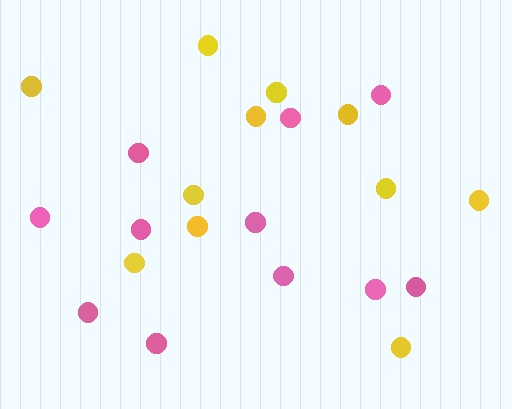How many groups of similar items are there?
There are 2 groups: one group of yellow circles (11) and one group of pink circles (11).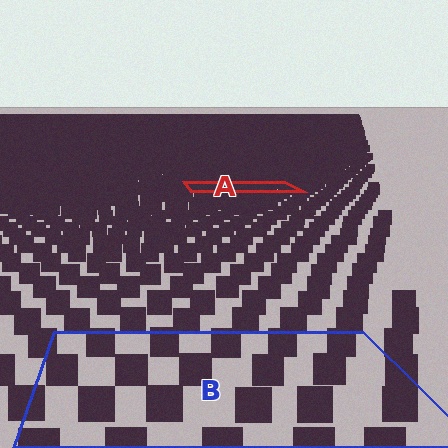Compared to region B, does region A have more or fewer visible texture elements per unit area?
Region A has more texture elements per unit area — they are packed more densely because it is farther away.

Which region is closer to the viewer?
Region B is closer. The texture elements there are larger and more spread out.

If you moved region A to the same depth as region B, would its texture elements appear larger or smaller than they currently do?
They would appear larger. At a closer depth, the same texture elements are projected at a bigger on-screen size.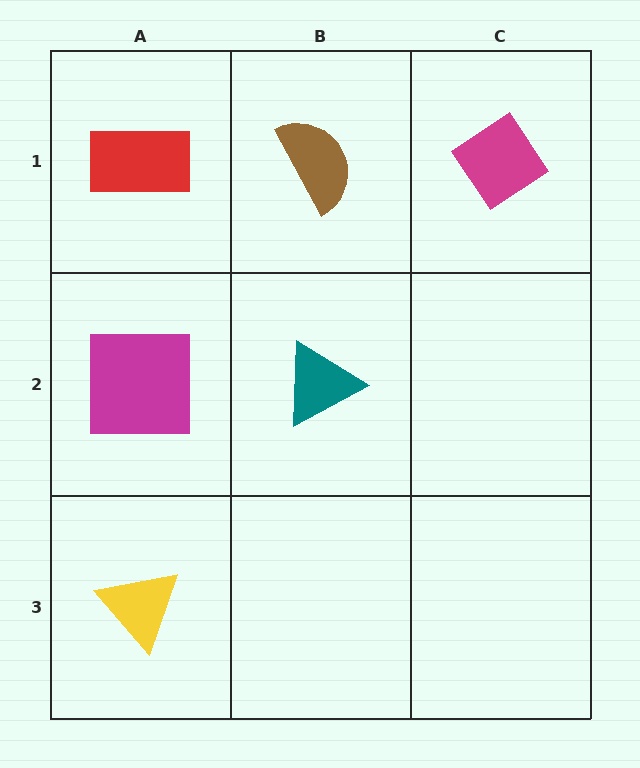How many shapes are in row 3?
1 shape.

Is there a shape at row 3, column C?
No, that cell is empty.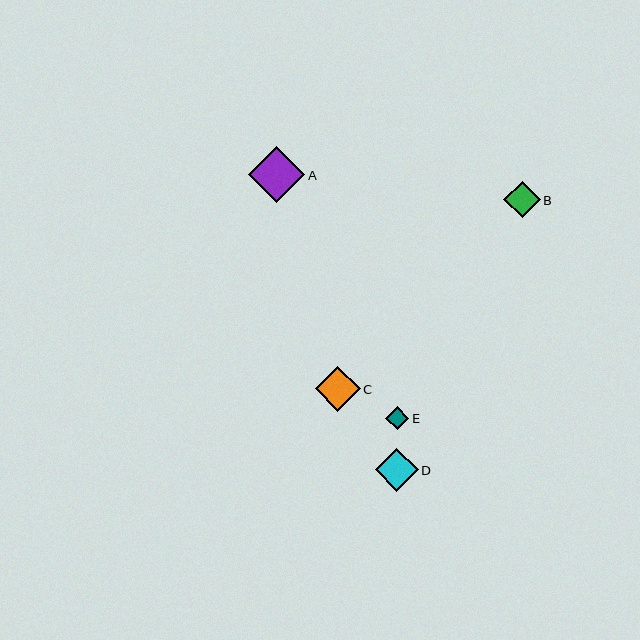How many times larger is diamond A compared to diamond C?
Diamond A is approximately 1.2 times the size of diamond C.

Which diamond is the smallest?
Diamond E is the smallest with a size of approximately 23 pixels.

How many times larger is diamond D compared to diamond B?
Diamond D is approximately 1.2 times the size of diamond B.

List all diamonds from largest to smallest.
From largest to smallest: A, C, D, B, E.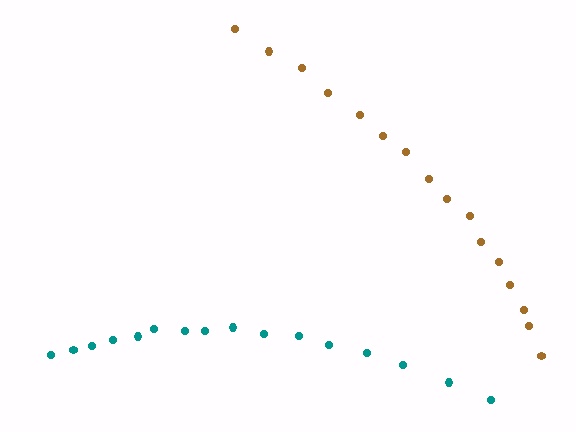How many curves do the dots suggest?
There are 2 distinct paths.